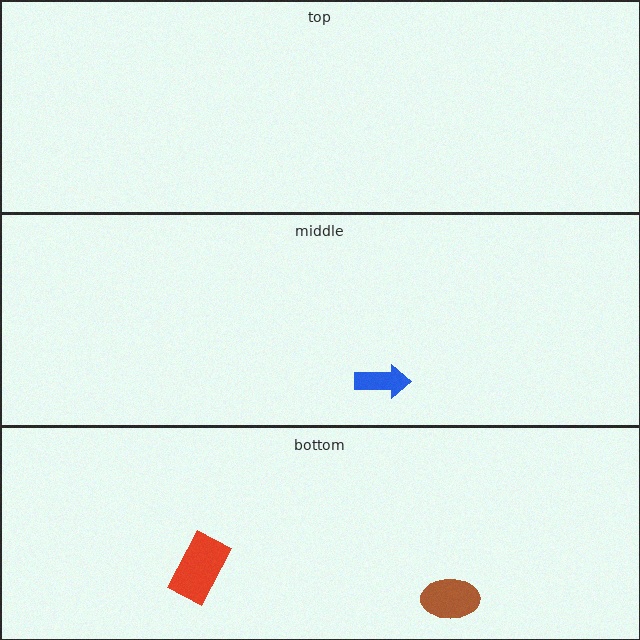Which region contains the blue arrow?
The middle region.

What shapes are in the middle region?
The blue arrow.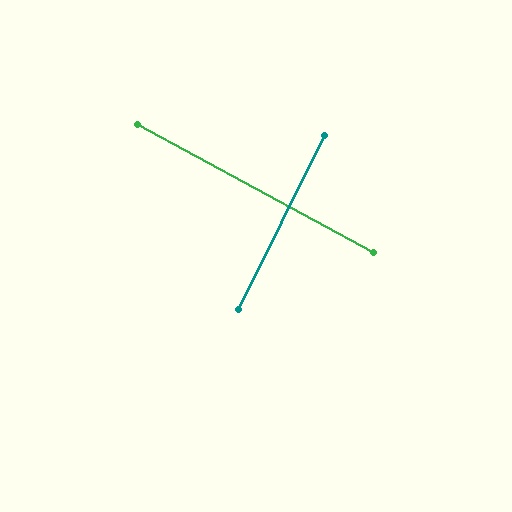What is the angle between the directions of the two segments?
Approximately 88 degrees.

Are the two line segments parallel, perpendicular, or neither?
Perpendicular — they meet at approximately 88°.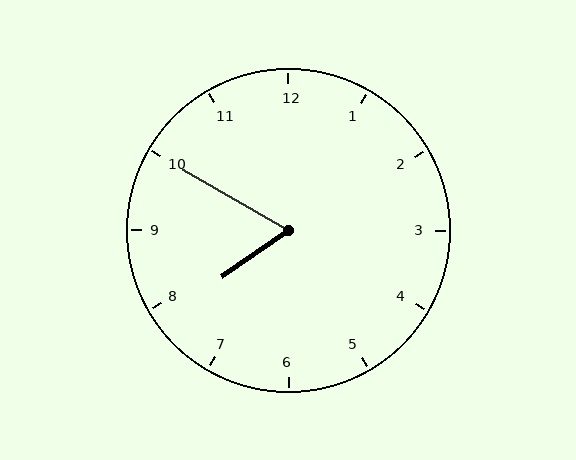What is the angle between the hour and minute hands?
Approximately 65 degrees.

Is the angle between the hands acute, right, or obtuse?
It is acute.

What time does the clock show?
7:50.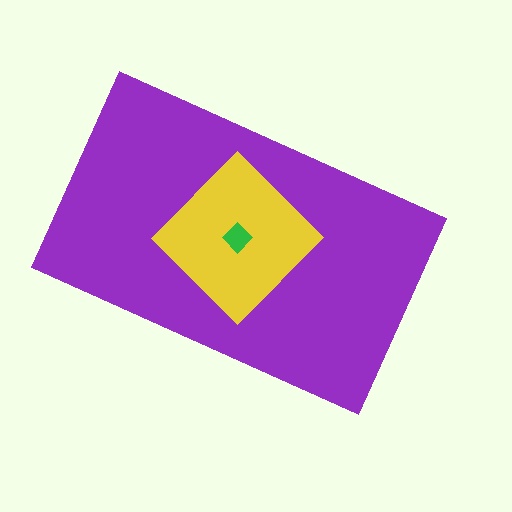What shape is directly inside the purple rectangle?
The yellow diamond.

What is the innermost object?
The green diamond.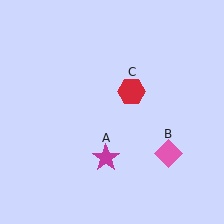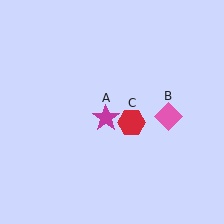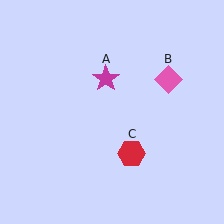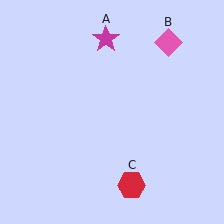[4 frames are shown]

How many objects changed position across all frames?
3 objects changed position: magenta star (object A), pink diamond (object B), red hexagon (object C).